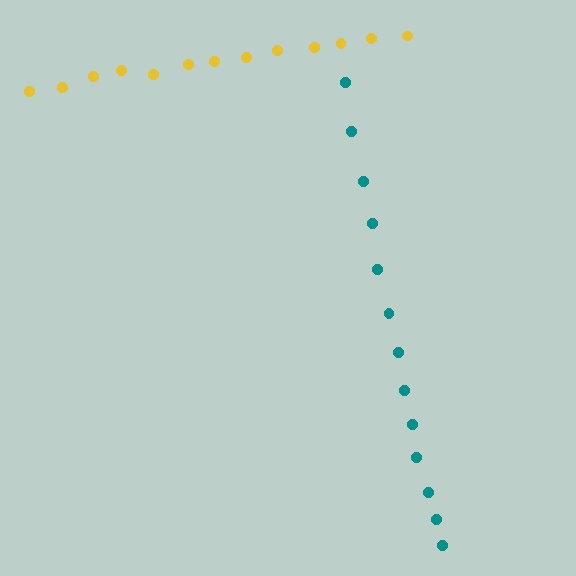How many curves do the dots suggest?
There are 2 distinct paths.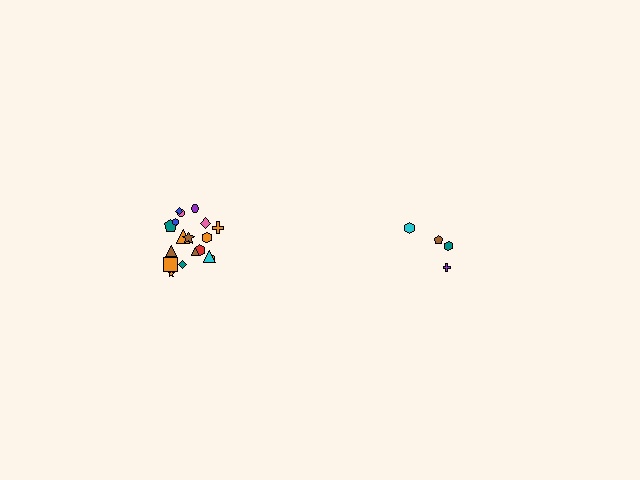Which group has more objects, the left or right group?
The left group.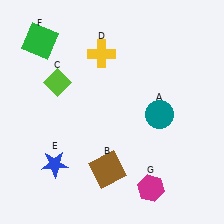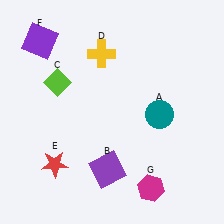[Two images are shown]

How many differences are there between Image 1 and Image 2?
There are 3 differences between the two images.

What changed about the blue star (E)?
In Image 1, E is blue. In Image 2, it changed to red.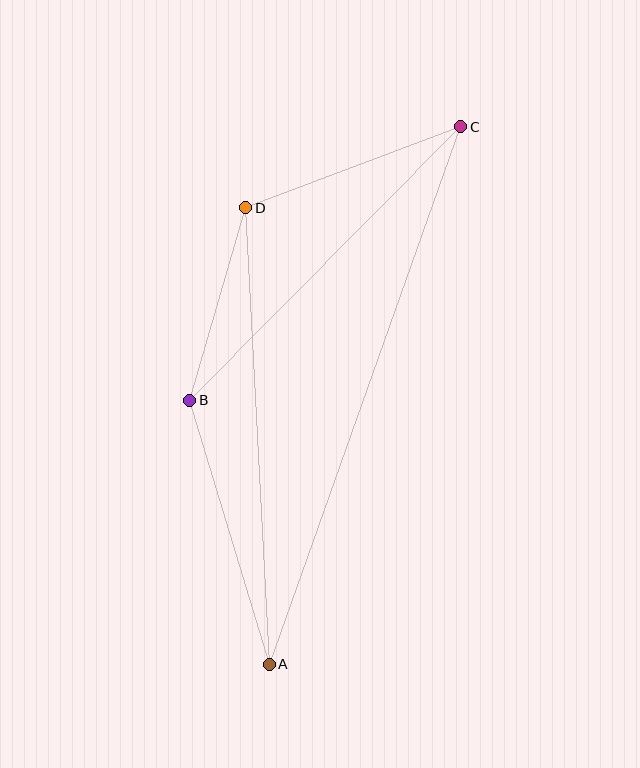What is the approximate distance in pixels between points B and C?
The distance between B and C is approximately 385 pixels.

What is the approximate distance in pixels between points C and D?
The distance between C and D is approximately 230 pixels.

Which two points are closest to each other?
Points B and D are closest to each other.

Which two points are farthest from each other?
Points A and C are farthest from each other.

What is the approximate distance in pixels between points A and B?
The distance between A and B is approximately 276 pixels.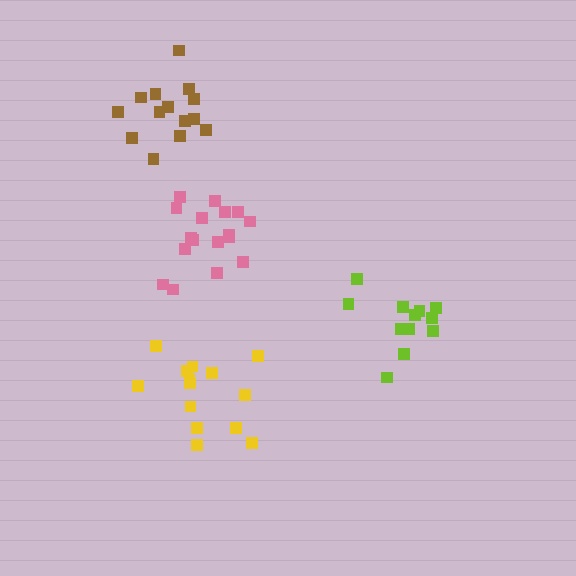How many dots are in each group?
Group 1: 14 dots, Group 2: 17 dots, Group 3: 12 dots, Group 4: 14 dots (57 total).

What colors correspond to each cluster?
The clusters are colored: yellow, pink, lime, brown.